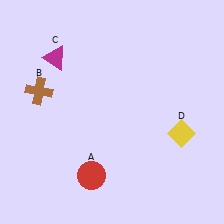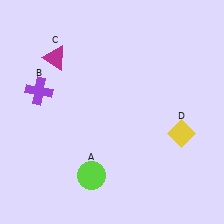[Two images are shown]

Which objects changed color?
A changed from red to lime. B changed from brown to purple.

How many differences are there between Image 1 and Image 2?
There are 2 differences between the two images.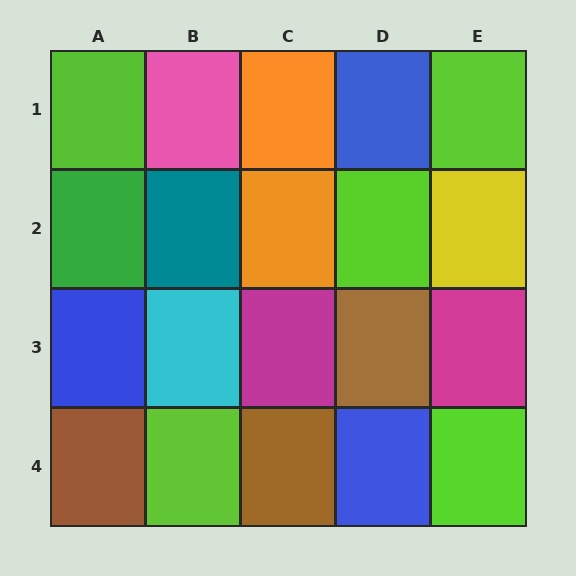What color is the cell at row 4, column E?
Lime.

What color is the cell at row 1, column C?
Orange.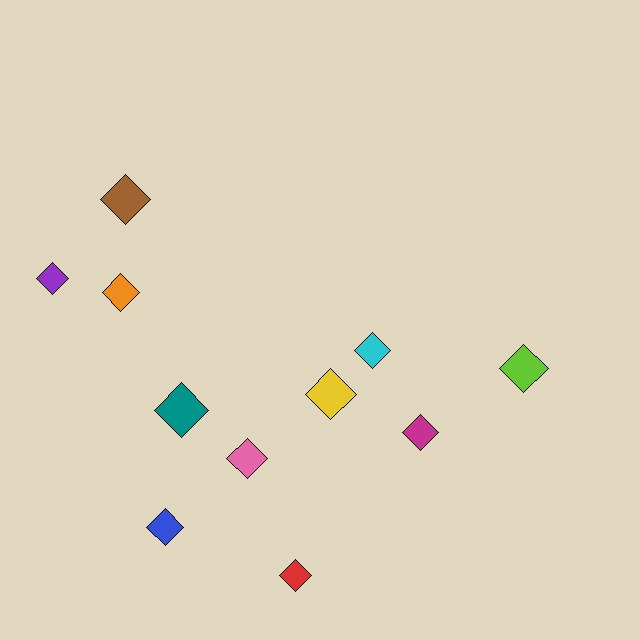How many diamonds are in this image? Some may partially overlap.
There are 11 diamonds.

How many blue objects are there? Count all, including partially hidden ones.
There is 1 blue object.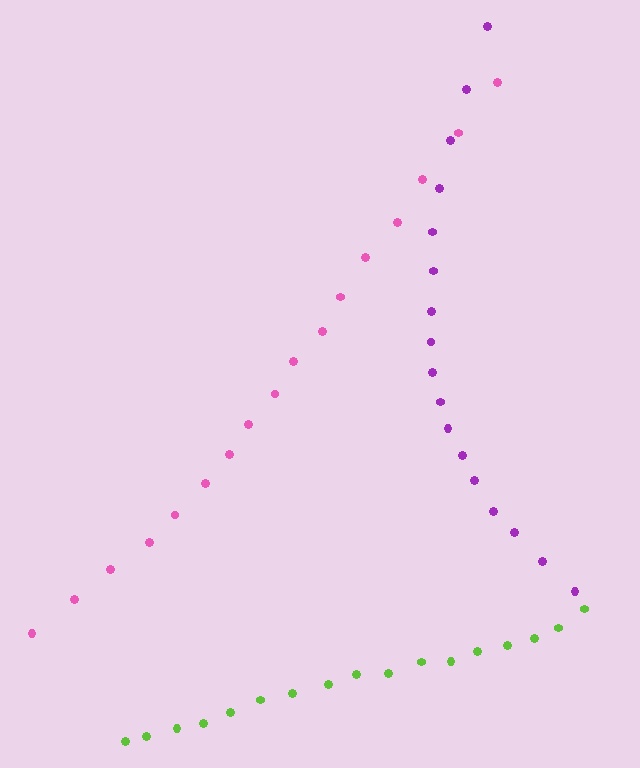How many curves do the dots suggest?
There are 3 distinct paths.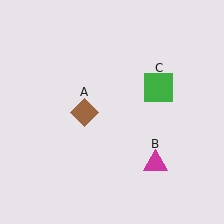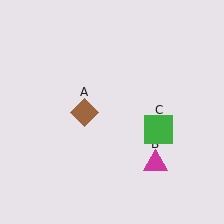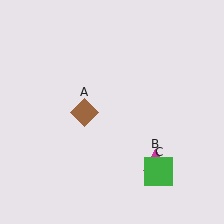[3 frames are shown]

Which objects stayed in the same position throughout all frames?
Brown diamond (object A) and magenta triangle (object B) remained stationary.